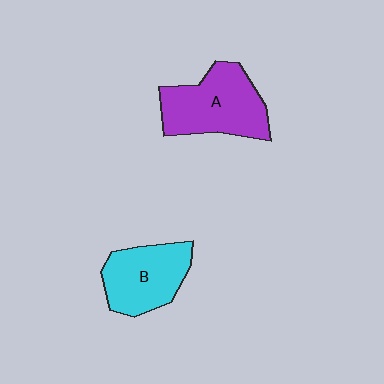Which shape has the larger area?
Shape A (purple).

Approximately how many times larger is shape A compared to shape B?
Approximately 1.2 times.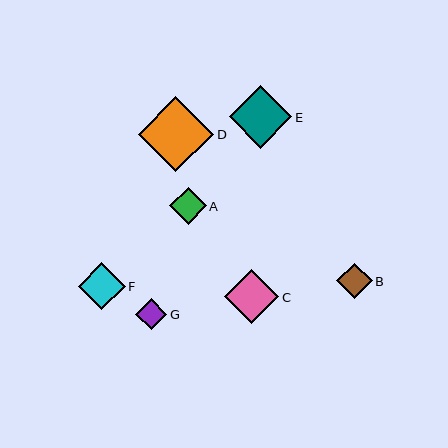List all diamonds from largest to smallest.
From largest to smallest: D, E, C, F, A, B, G.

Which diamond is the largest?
Diamond D is the largest with a size of approximately 76 pixels.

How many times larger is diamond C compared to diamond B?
Diamond C is approximately 1.5 times the size of diamond B.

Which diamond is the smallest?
Diamond G is the smallest with a size of approximately 31 pixels.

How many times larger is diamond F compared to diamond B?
Diamond F is approximately 1.3 times the size of diamond B.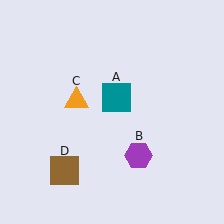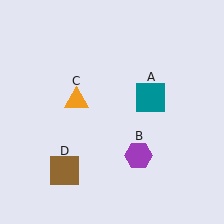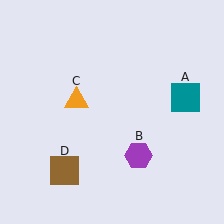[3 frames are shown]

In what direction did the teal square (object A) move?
The teal square (object A) moved right.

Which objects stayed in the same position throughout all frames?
Purple hexagon (object B) and orange triangle (object C) and brown square (object D) remained stationary.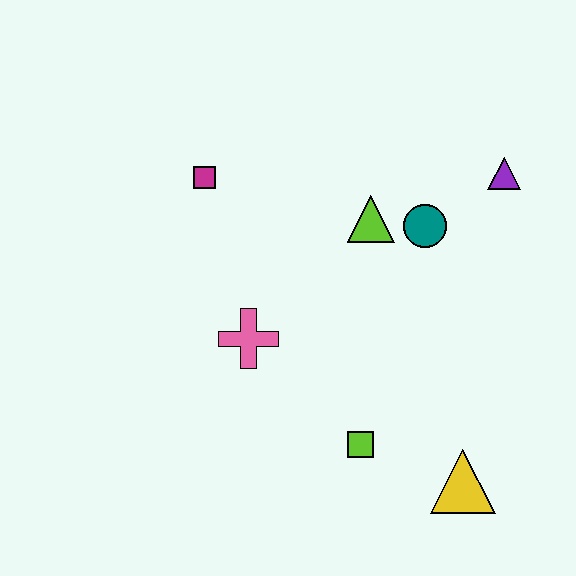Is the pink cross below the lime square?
No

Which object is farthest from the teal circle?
The yellow triangle is farthest from the teal circle.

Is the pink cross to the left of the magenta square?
No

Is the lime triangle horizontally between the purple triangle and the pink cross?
Yes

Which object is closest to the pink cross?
The lime square is closest to the pink cross.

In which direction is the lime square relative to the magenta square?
The lime square is below the magenta square.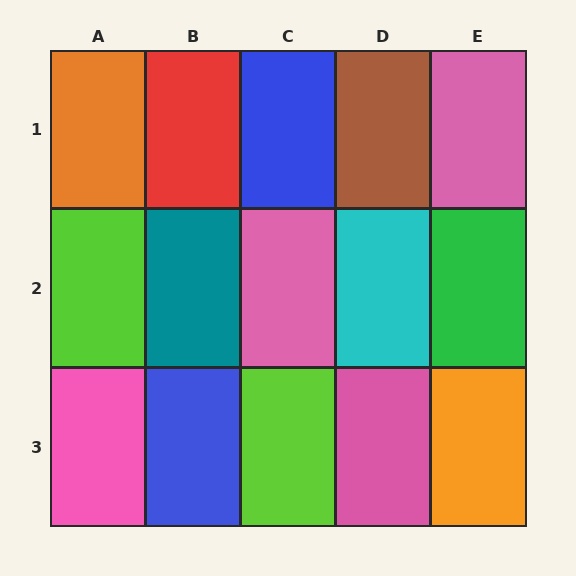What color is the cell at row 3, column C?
Lime.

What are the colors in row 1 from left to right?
Orange, red, blue, brown, pink.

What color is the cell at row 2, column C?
Pink.